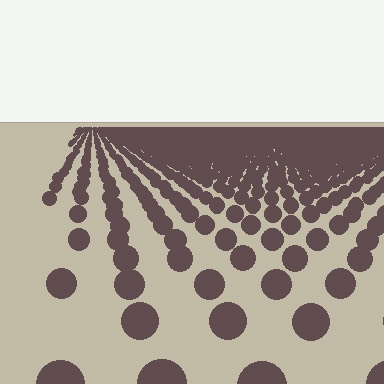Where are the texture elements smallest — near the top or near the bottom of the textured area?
Near the top.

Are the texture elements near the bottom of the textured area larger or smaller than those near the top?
Larger. Near the bottom, elements are closer to the viewer and appear at a bigger on-screen size.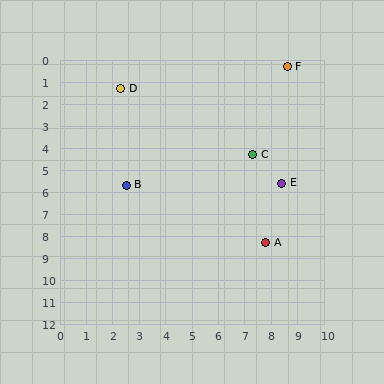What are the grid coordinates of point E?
Point E is at approximately (8.4, 5.6).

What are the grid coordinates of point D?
Point D is at approximately (2.3, 1.3).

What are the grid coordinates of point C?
Point C is at approximately (7.3, 4.3).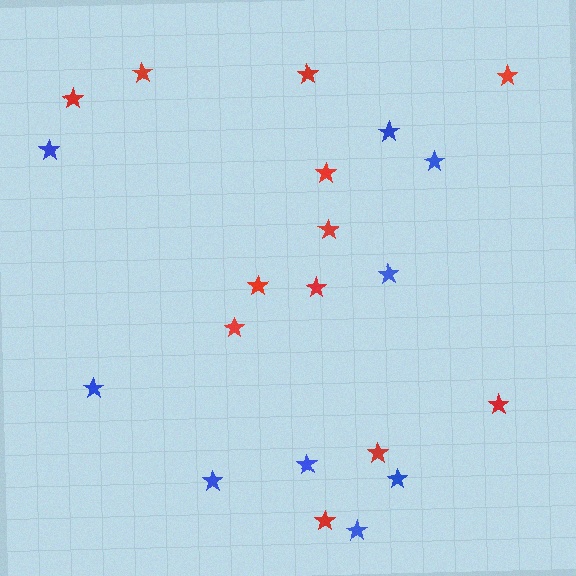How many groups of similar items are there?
There are 2 groups: one group of red stars (12) and one group of blue stars (9).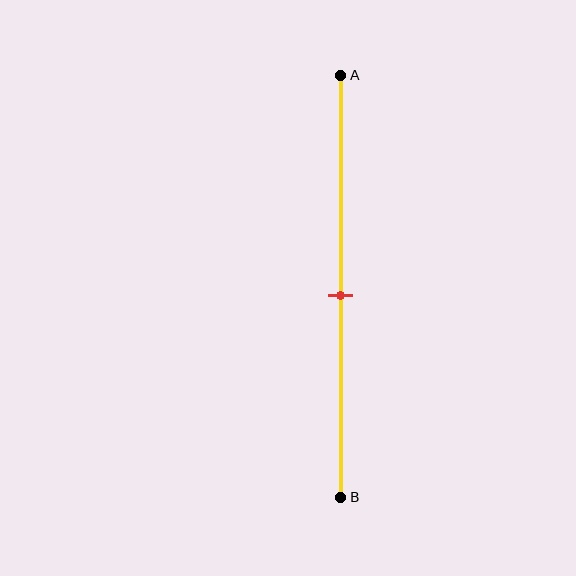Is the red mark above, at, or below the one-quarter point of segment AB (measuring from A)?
The red mark is below the one-quarter point of segment AB.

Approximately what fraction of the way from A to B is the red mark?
The red mark is approximately 50% of the way from A to B.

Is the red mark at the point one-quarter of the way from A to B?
No, the mark is at about 50% from A, not at the 25% one-quarter point.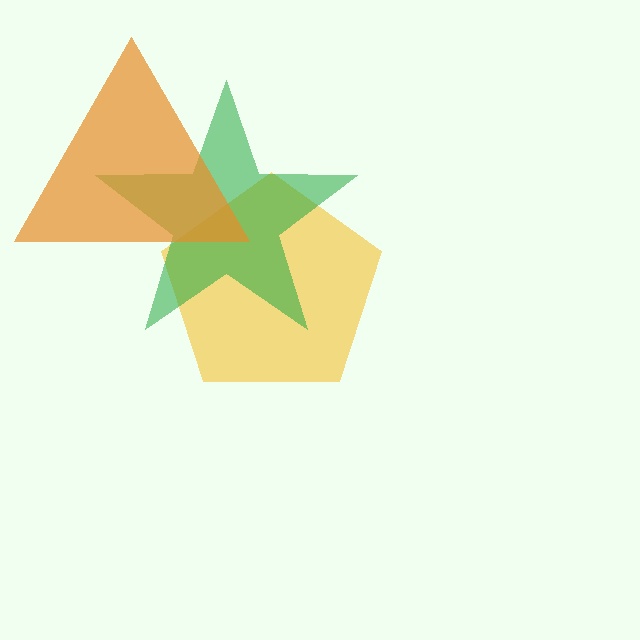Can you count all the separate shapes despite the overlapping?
Yes, there are 3 separate shapes.